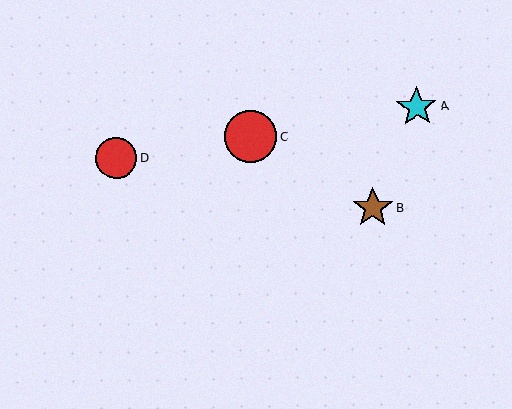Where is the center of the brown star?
The center of the brown star is at (373, 208).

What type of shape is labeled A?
Shape A is a cyan star.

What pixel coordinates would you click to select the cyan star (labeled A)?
Click at (417, 107) to select the cyan star A.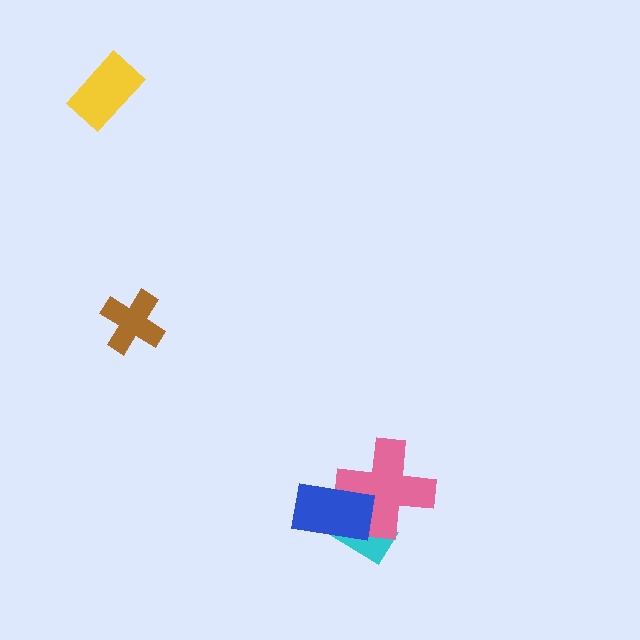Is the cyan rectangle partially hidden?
Yes, it is partially covered by another shape.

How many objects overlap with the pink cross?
2 objects overlap with the pink cross.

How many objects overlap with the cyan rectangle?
2 objects overlap with the cyan rectangle.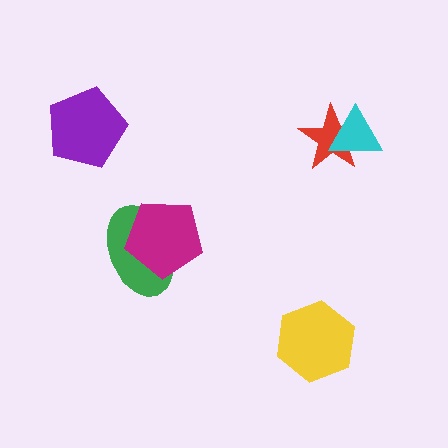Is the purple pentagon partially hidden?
No, no other shape covers it.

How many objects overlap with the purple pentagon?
0 objects overlap with the purple pentagon.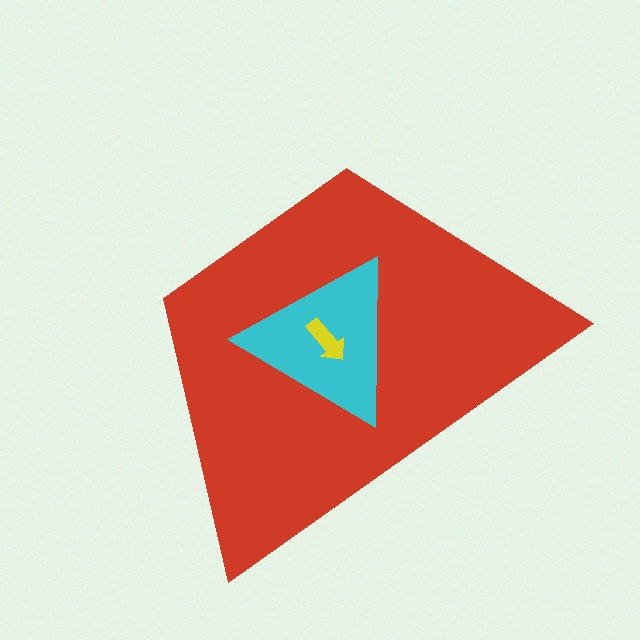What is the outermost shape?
The red trapezoid.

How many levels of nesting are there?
3.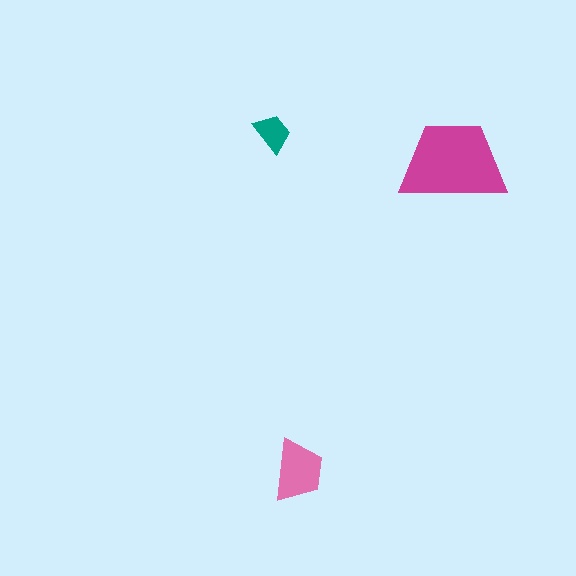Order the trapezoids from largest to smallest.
the magenta one, the pink one, the teal one.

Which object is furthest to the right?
The magenta trapezoid is rightmost.